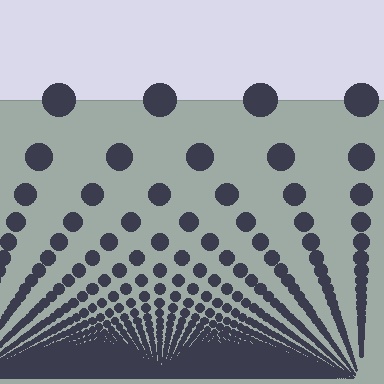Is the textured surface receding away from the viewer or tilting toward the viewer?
The surface appears to tilt toward the viewer. Texture elements get larger and sparser toward the top.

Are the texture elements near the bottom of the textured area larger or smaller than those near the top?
Smaller. The gradient is inverted — elements near the bottom are smaller and denser.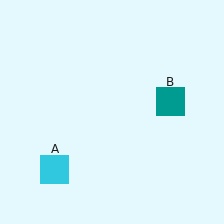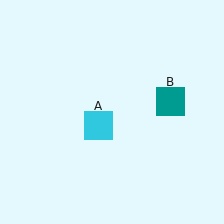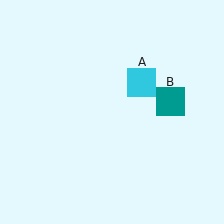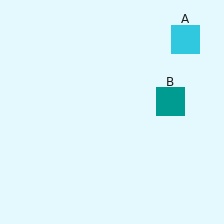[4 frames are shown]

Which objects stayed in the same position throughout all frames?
Teal square (object B) remained stationary.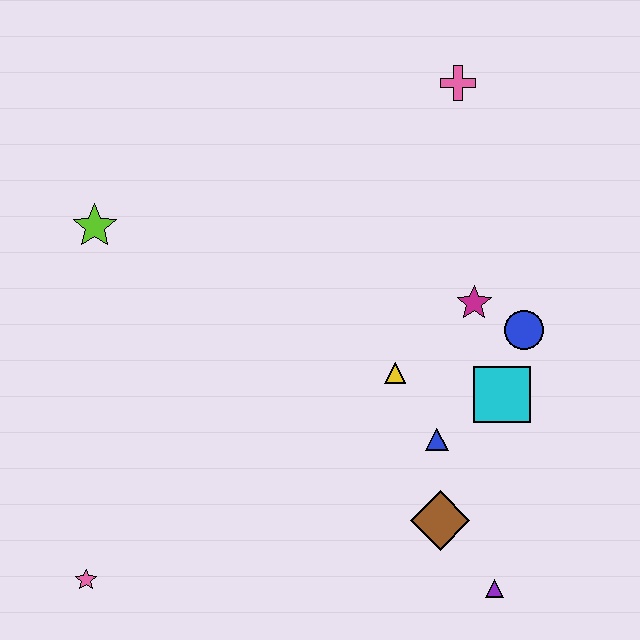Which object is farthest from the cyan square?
The pink star is farthest from the cyan square.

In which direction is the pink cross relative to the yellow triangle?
The pink cross is above the yellow triangle.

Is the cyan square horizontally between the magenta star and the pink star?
No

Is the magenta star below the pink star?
No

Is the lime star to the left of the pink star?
No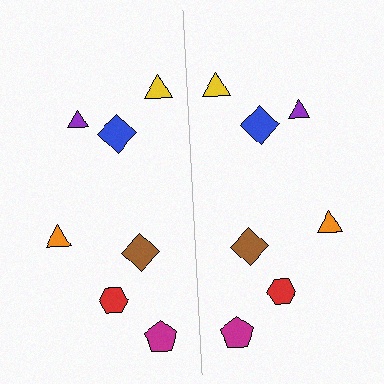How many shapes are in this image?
There are 14 shapes in this image.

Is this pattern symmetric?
Yes, this pattern has bilateral (reflection) symmetry.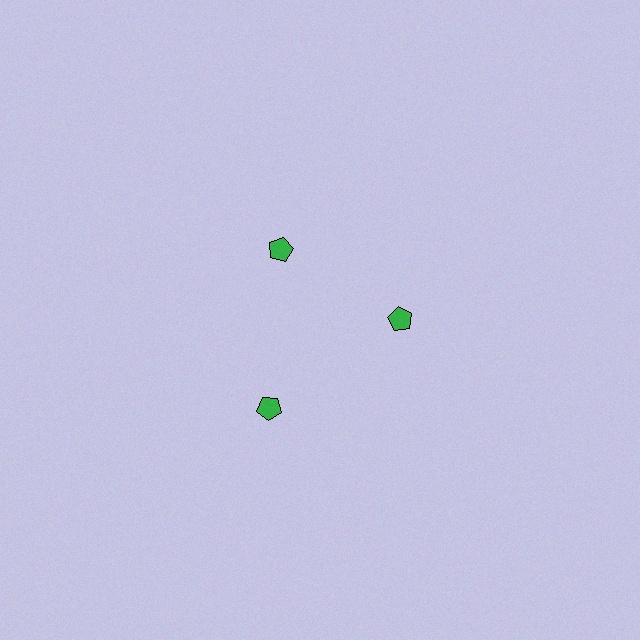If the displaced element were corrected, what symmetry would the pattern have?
It would have 3-fold rotational symmetry — the pattern would map onto itself every 120 degrees.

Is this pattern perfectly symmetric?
No. The 3 green pentagons are arranged in a ring, but one element near the 7 o'clock position is pushed outward from the center, breaking the 3-fold rotational symmetry.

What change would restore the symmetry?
The symmetry would be restored by moving it inward, back onto the ring so that all 3 pentagons sit at equal angles and equal distance from the center.